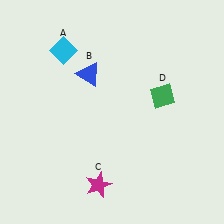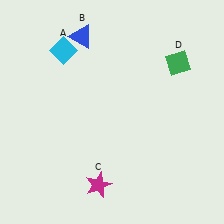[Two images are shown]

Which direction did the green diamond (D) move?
The green diamond (D) moved up.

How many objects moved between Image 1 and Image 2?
2 objects moved between the two images.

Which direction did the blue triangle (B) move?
The blue triangle (B) moved up.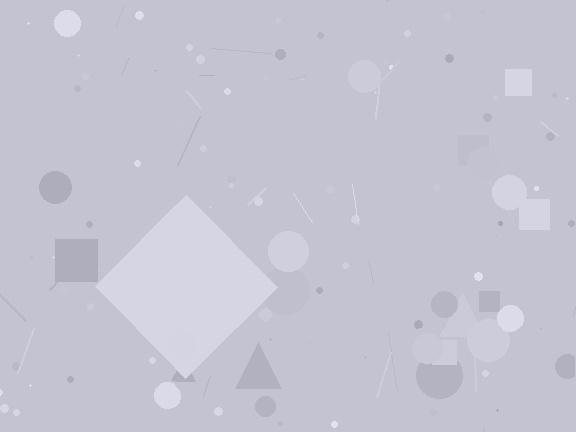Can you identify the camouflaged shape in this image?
The camouflaged shape is a diamond.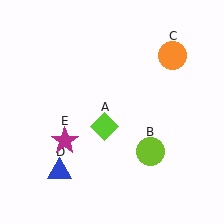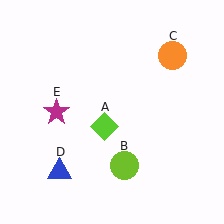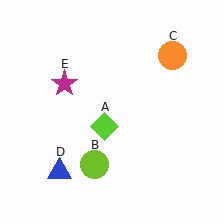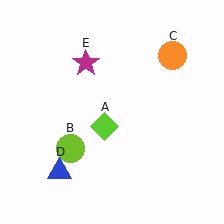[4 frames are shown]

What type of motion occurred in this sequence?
The lime circle (object B), magenta star (object E) rotated clockwise around the center of the scene.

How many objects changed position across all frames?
2 objects changed position: lime circle (object B), magenta star (object E).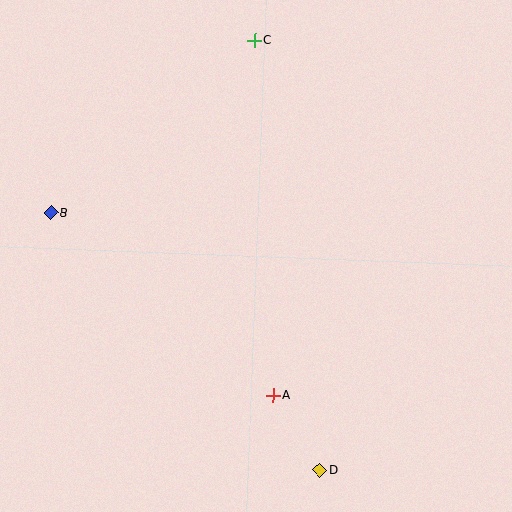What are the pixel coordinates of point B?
Point B is at (51, 212).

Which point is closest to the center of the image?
Point A at (273, 395) is closest to the center.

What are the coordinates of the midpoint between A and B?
The midpoint between A and B is at (162, 304).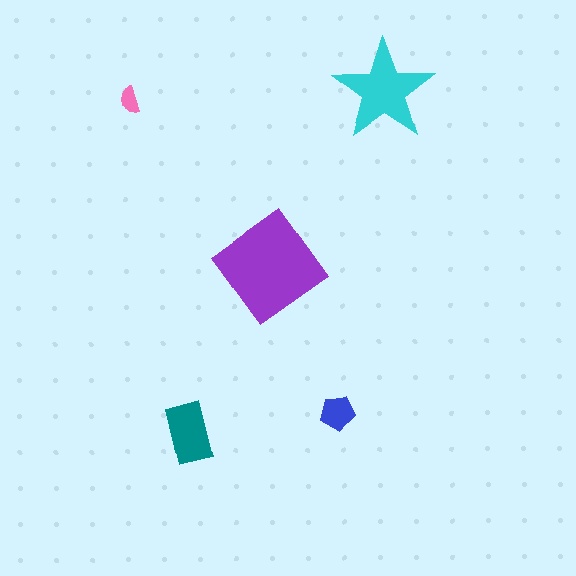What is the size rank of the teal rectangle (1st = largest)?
3rd.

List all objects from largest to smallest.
The purple diamond, the cyan star, the teal rectangle, the blue pentagon, the pink semicircle.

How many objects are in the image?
There are 5 objects in the image.